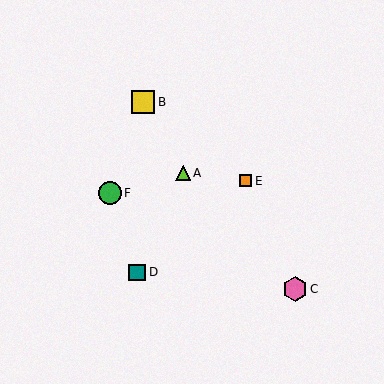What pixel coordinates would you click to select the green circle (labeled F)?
Click at (110, 193) to select the green circle F.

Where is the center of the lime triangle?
The center of the lime triangle is at (183, 173).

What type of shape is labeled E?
Shape E is an orange square.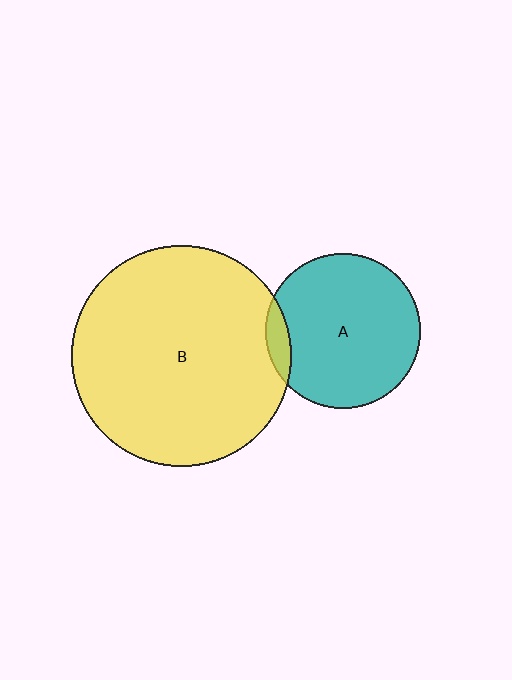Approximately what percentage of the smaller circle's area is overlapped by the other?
Approximately 10%.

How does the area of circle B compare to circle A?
Approximately 2.0 times.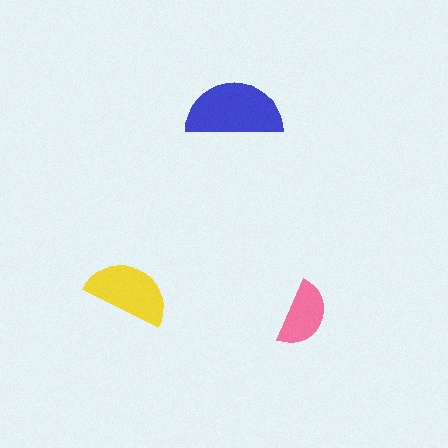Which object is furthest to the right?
The pink semicircle is rightmost.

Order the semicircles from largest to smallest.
the blue one, the yellow one, the pink one.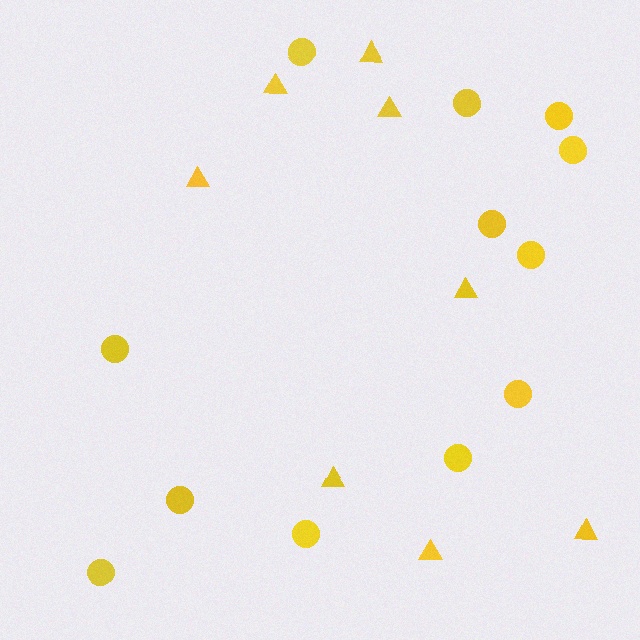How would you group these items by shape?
There are 2 groups: one group of triangles (8) and one group of circles (12).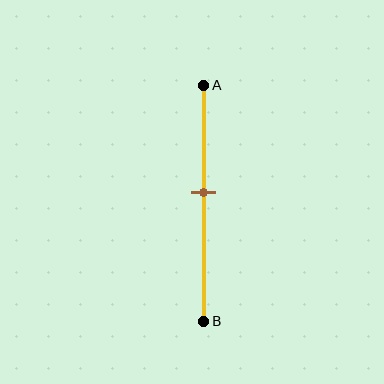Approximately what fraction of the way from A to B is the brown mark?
The brown mark is approximately 45% of the way from A to B.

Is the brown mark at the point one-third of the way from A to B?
No, the mark is at about 45% from A, not at the 33% one-third point.